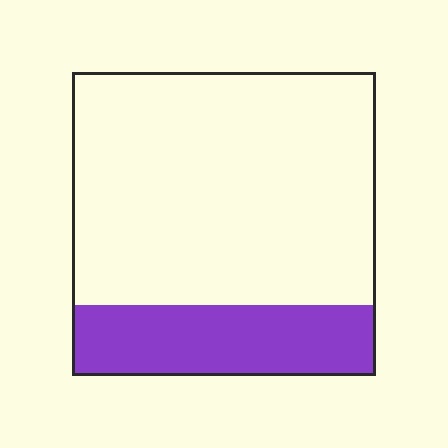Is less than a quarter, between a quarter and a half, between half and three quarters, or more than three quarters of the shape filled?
Less than a quarter.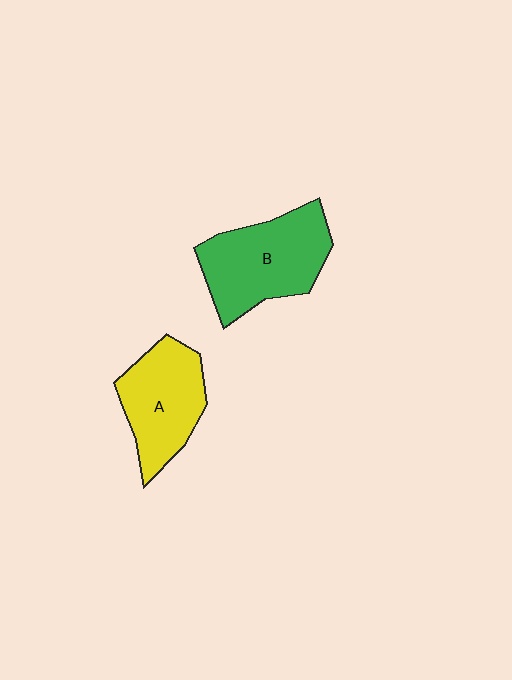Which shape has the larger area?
Shape B (green).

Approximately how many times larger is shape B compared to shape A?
Approximately 1.2 times.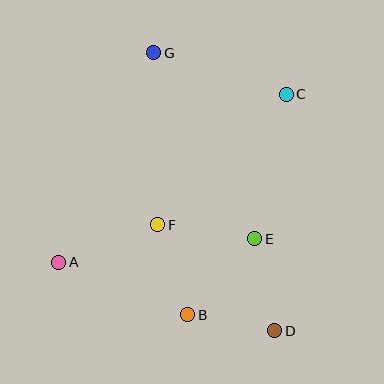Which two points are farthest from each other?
Points D and G are farthest from each other.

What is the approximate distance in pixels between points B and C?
The distance between B and C is approximately 241 pixels.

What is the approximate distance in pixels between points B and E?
The distance between B and E is approximately 101 pixels.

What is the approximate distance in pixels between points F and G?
The distance between F and G is approximately 172 pixels.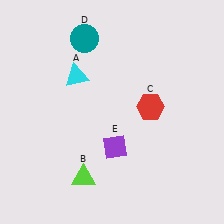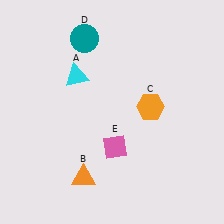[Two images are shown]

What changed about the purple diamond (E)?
In Image 1, E is purple. In Image 2, it changed to pink.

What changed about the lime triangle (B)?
In Image 1, B is lime. In Image 2, it changed to orange.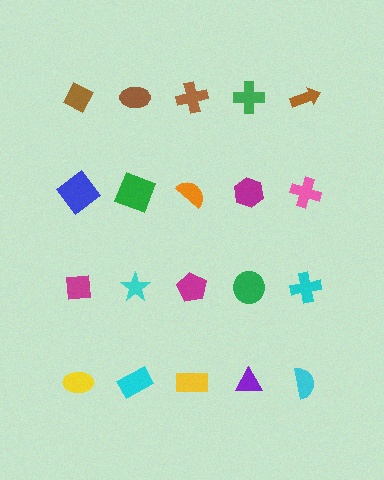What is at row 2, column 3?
An orange semicircle.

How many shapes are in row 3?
5 shapes.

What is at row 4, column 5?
A cyan semicircle.